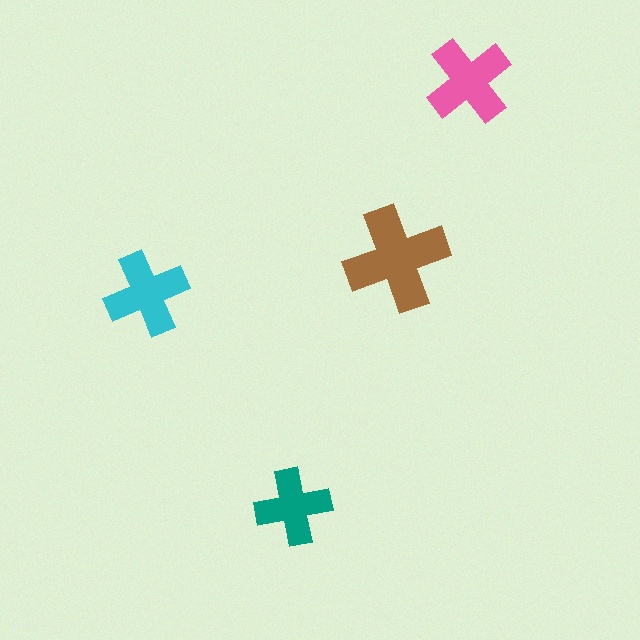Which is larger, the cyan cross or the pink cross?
The pink one.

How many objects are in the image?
There are 4 objects in the image.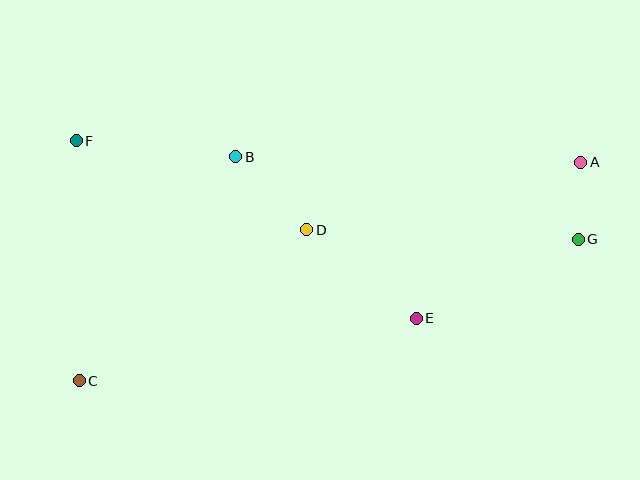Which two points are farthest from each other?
Points A and C are farthest from each other.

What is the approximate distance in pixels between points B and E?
The distance between B and E is approximately 242 pixels.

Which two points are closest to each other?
Points A and G are closest to each other.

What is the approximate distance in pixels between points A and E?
The distance between A and E is approximately 227 pixels.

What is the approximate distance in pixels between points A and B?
The distance between A and B is approximately 345 pixels.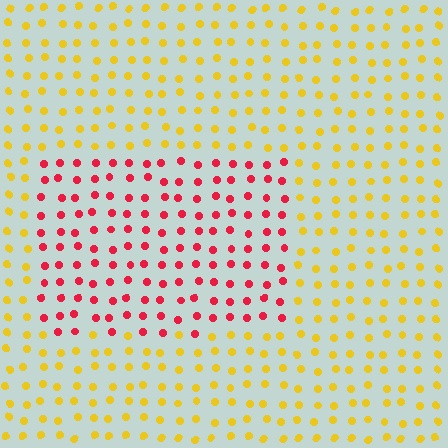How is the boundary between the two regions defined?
The boundary is defined purely by a slight shift in hue (about 61 degrees). Spacing, size, and orientation are identical on both sides.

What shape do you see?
I see a rectangle.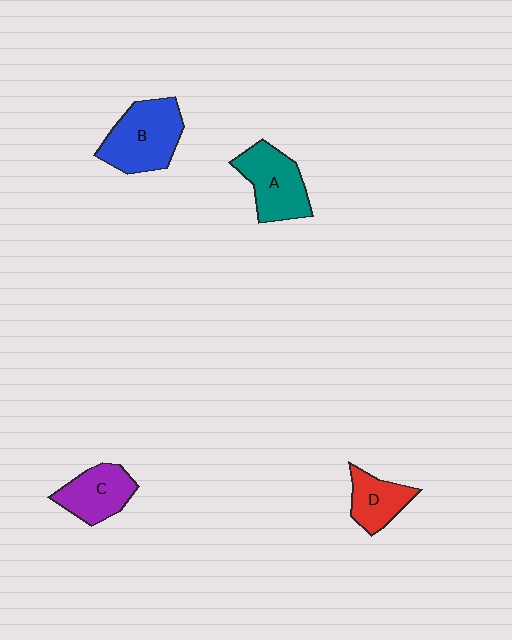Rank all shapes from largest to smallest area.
From largest to smallest: B (blue), A (teal), C (purple), D (red).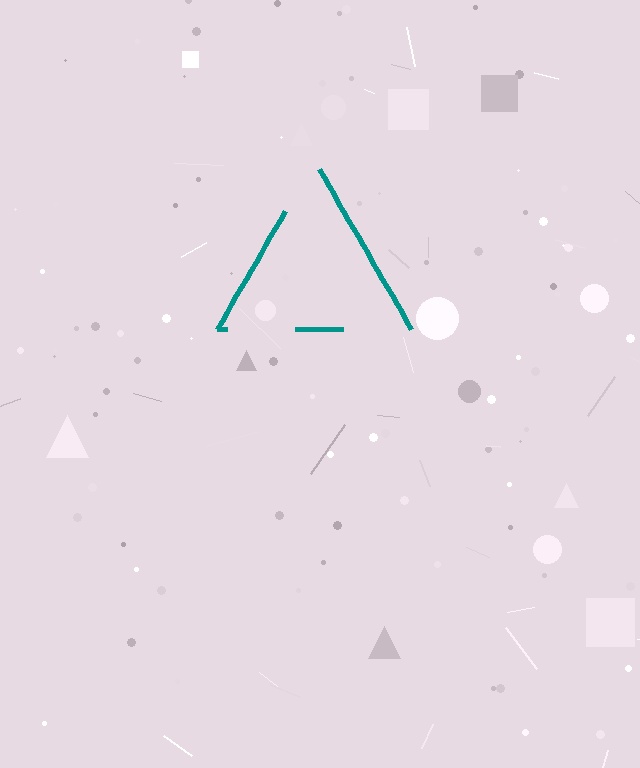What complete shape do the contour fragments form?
The contour fragments form a triangle.